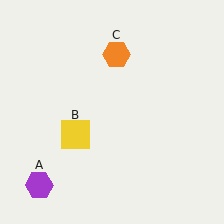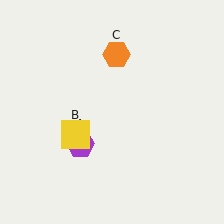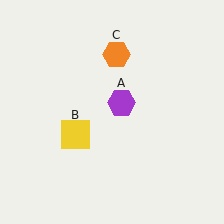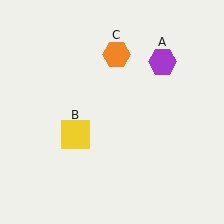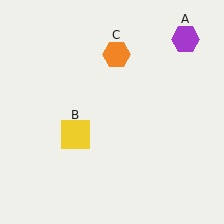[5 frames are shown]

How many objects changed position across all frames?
1 object changed position: purple hexagon (object A).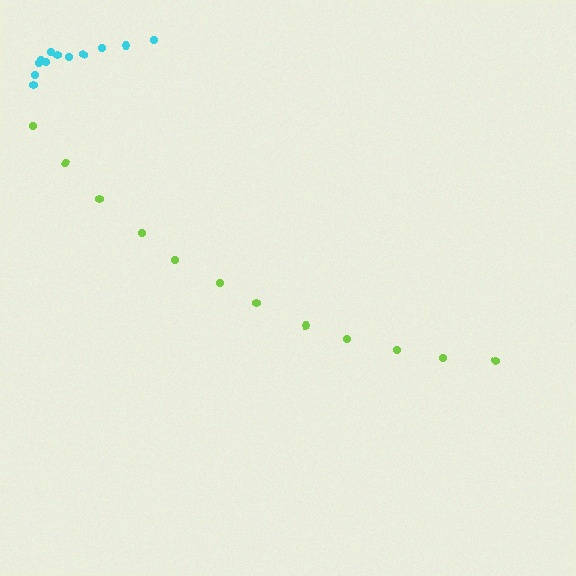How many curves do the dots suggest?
There are 2 distinct paths.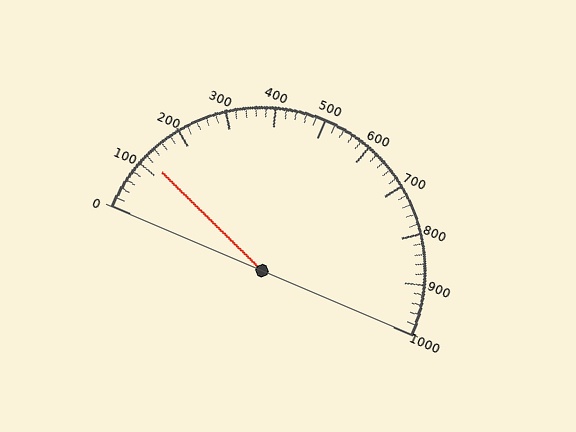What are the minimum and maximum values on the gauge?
The gauge ranges from 0 to 1000.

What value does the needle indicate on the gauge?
The needle indicates approximately 120.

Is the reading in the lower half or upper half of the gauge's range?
The reading is in the lower half of the range (0 to 1000).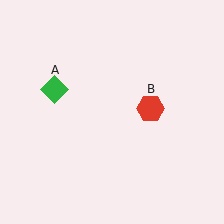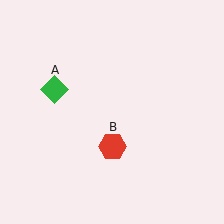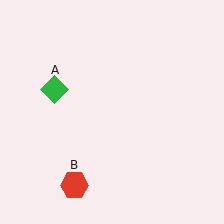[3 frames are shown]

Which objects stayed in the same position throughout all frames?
Green diamond (object A) remained stationary.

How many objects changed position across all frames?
1 object changed position: red hexagon (object B).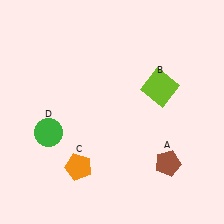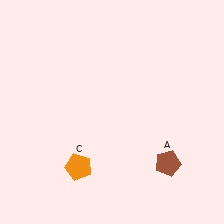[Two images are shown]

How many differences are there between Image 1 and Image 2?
There are 2 differences between the two images.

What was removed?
The lime square (B), the green circle (D) were removed in Image 2.